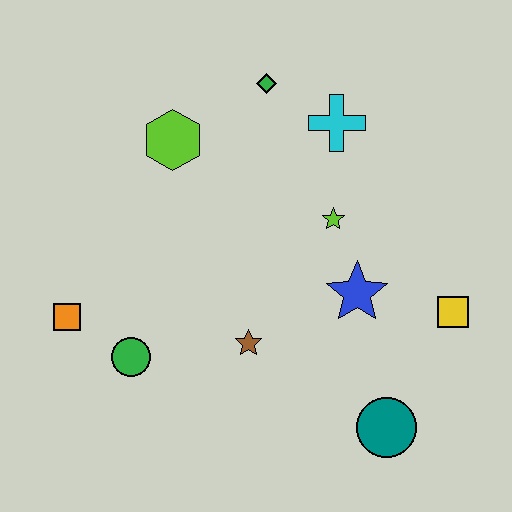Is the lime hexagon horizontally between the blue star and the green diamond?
No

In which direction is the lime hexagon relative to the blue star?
The lime hexagon is to the left of the blue star.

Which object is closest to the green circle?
The orange square is closest to the green circle.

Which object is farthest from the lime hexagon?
The teal circle is farthest from the lime hexagon.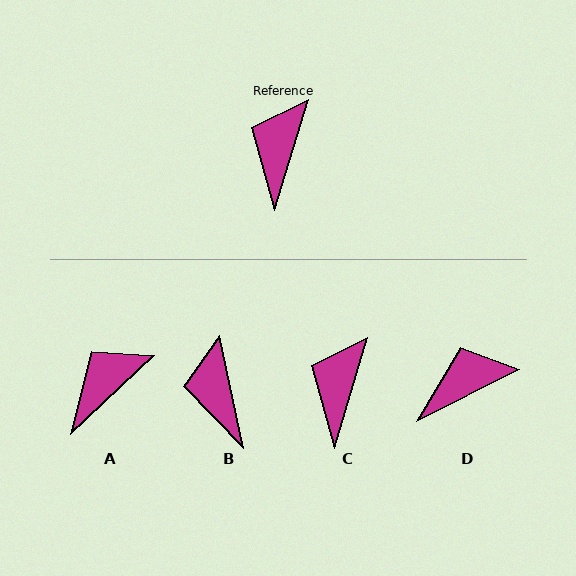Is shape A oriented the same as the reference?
No, it is off by about 30 degrees.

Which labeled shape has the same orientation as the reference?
C.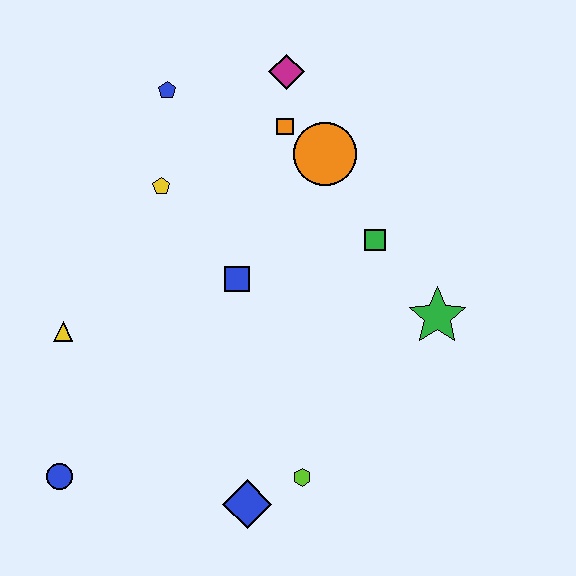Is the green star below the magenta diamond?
Yes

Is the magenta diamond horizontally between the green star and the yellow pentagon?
Yes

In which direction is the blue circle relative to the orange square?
The blue circle is below the orange square.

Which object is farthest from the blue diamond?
The magenta diamond is farthest from the blue diamond.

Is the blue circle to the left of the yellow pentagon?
Yes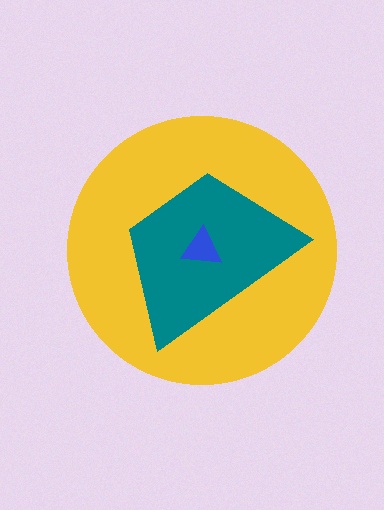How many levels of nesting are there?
3.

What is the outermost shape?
The yellow circle.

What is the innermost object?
The blue triangle.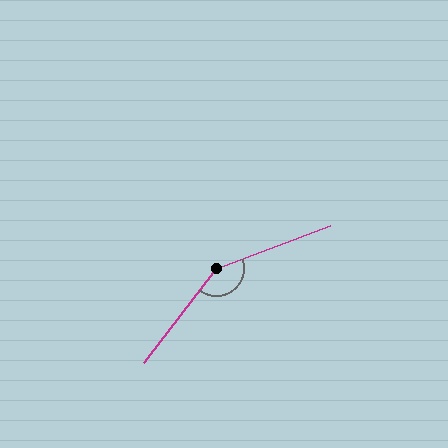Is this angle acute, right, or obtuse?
It is obtuse.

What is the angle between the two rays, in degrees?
Approximately 148 degrees.